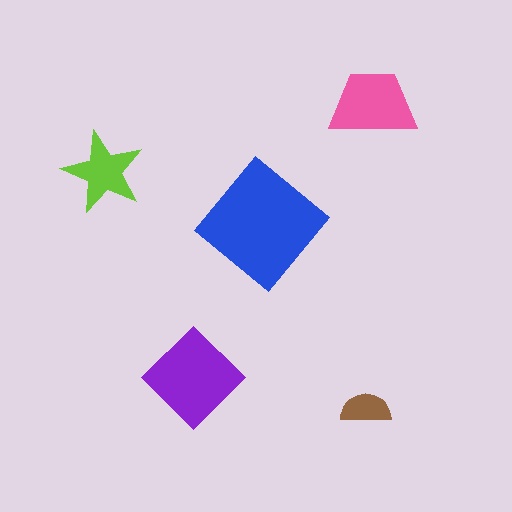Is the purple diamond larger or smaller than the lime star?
Larger.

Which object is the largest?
The blue diamond.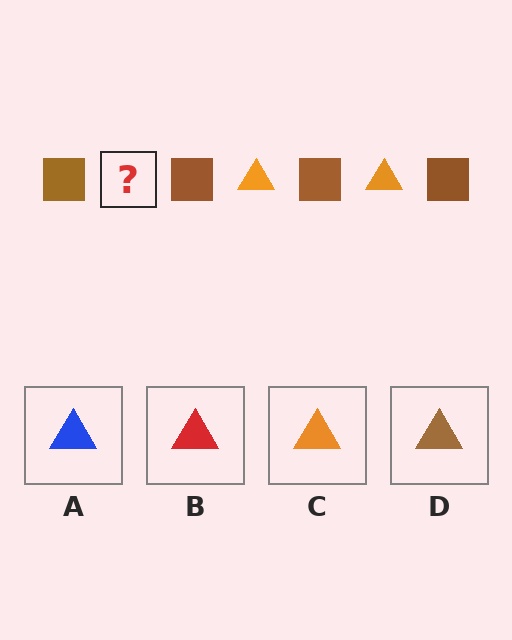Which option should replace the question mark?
Option C.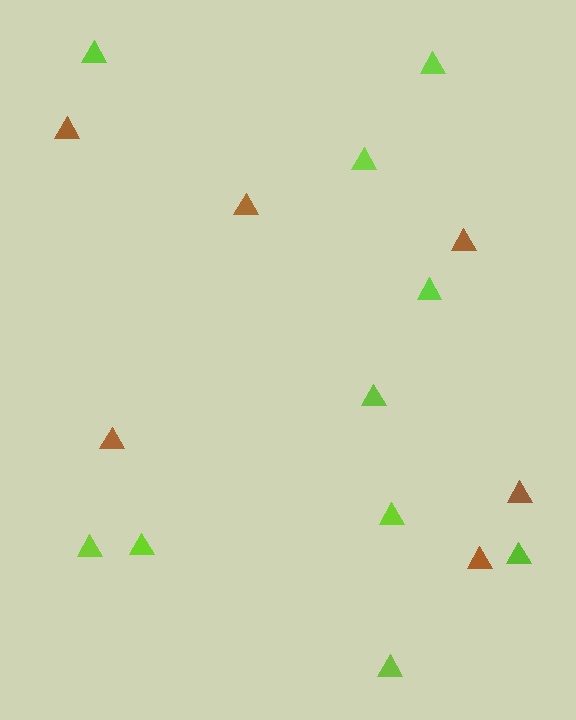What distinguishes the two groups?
There are 2 groups: one group of brown triangles (6) and one group of lime triangles (10).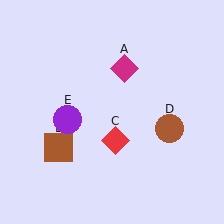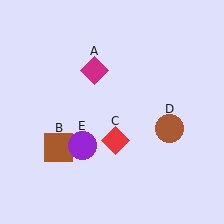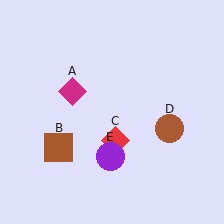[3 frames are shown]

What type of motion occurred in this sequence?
The magenta diamond (object A), purple circle (object E) rotated counterclockwise around the center of the scene.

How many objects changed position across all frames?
2 objects changed position: magenta diamond (object A), purple circle (object E).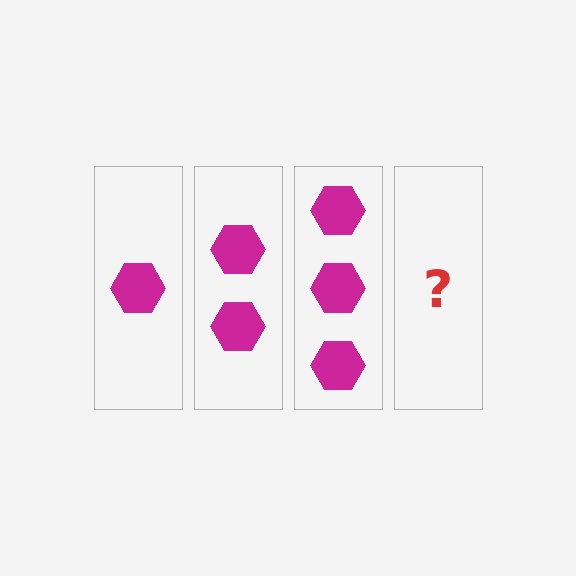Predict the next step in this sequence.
The next step is 4 hexagons.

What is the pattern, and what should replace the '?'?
The pattern is that each step adds one more hexagon. The '?' should be 4 hexagons.